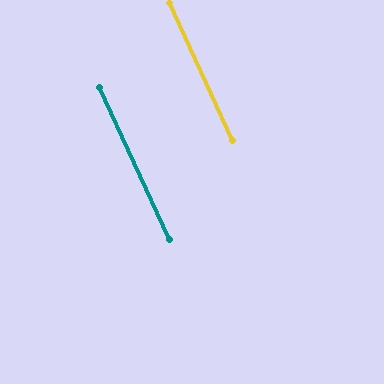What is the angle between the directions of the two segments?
Approximately 0 degrees.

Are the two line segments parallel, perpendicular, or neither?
Parallel — their directions differ by only 0.2°.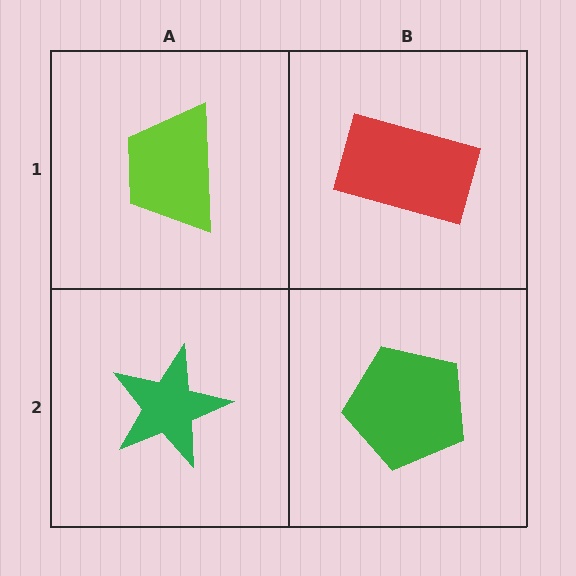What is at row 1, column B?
A red rectangle.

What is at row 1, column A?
A lime trapezoid.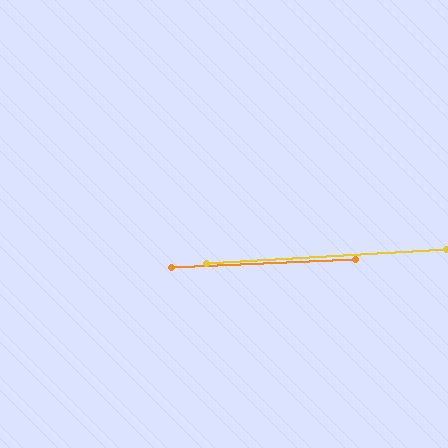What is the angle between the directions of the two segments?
Approximately 1 degree.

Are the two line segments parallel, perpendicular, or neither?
Parallel — their directions differ by only 0.9°.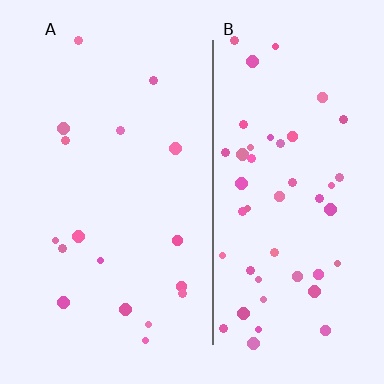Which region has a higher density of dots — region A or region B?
B (the right).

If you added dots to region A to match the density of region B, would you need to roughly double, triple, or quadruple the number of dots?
Approximately triple.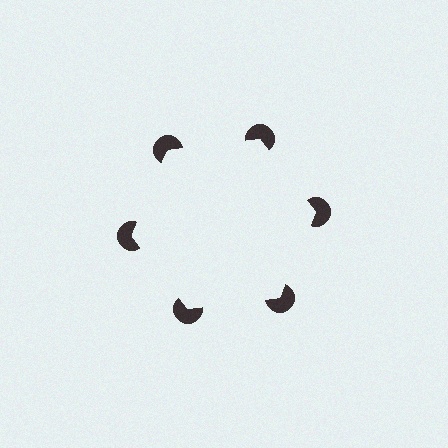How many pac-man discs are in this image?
There are 6 — one at each vertex of the illusory hexagon.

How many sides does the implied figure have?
6 sides.